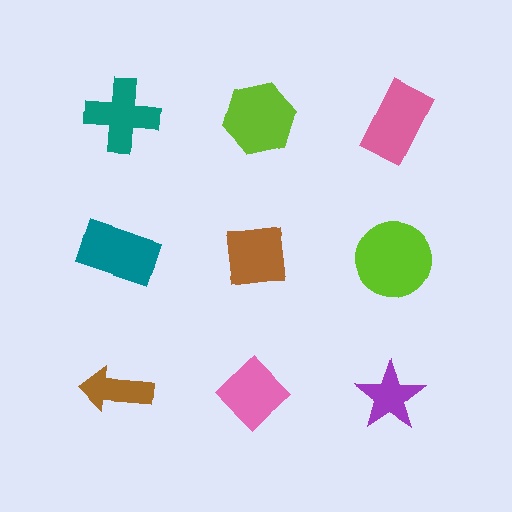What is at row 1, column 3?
A pink rectangle.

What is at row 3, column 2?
A pink diamond.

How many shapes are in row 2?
3 shapes.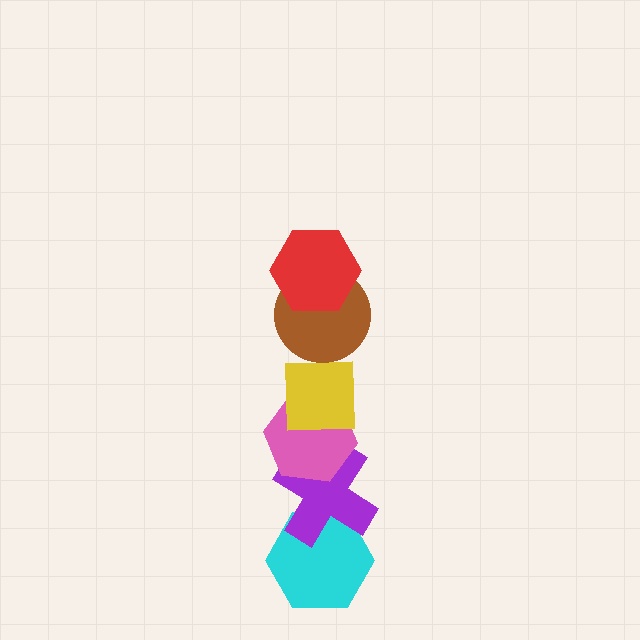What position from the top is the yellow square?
The yellow square is 3rd from the top.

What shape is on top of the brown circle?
The red hexagon is on top of the brown circle.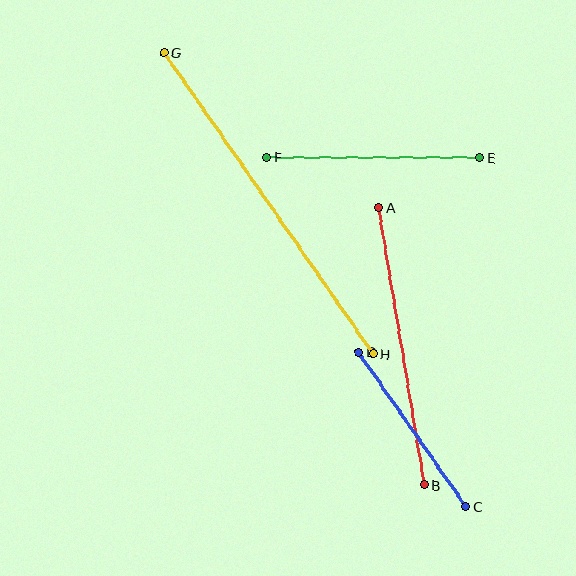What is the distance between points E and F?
The distance is approximately 213 pixels.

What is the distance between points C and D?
The distance is approximately 188 pixels.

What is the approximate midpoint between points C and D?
The midpoint is at approximately (412, 429) pixels.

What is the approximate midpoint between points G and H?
The midpoint is at approximately (268, 203) pixels.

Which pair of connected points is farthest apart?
Points G and H are farthest apart.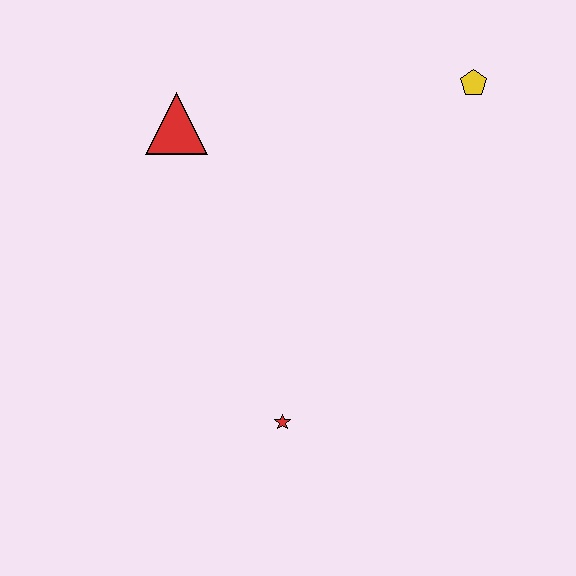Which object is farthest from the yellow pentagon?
The red star is farthest from the yellow pentagon.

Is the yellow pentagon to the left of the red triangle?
No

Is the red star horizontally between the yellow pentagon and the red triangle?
Yes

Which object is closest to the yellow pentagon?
The red triangle is closest to the yellow pentagon.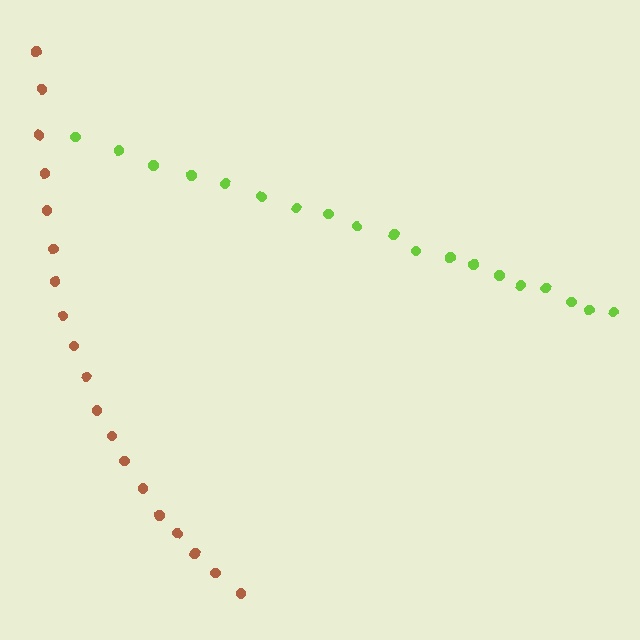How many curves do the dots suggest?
There are 2 distinct paths.